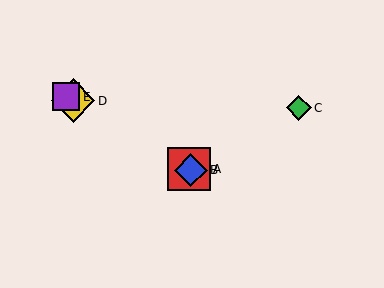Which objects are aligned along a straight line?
Objects A, B, D, E are aligned along a straight line.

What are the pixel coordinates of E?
Object E is at (66, 97).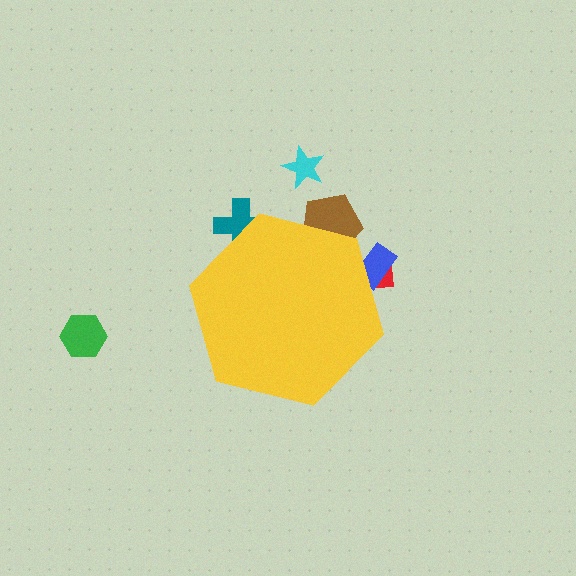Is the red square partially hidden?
Yes, the red square is partially hidden behind the yellow hexagon.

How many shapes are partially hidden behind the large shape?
4 shapes are partially hidden.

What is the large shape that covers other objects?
A yellow hexagon.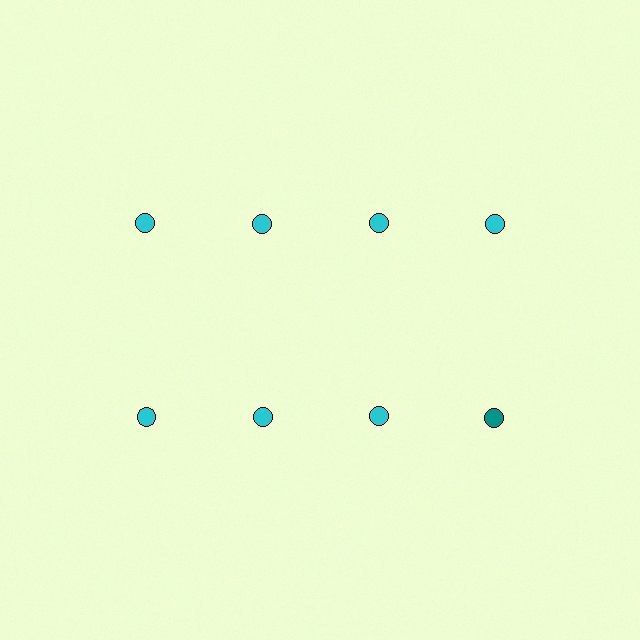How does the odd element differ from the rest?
It has a different color: teal instead of cyan.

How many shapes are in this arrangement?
There are 8 shapes arranged in a grid pattern.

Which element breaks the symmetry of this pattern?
The teal circle in the second row, second from right column breaks the symmetry. All other shapes are cyan circles.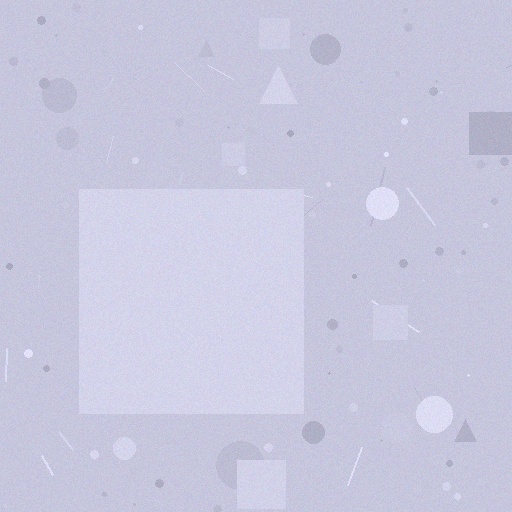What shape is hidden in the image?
A square is hidden in the image.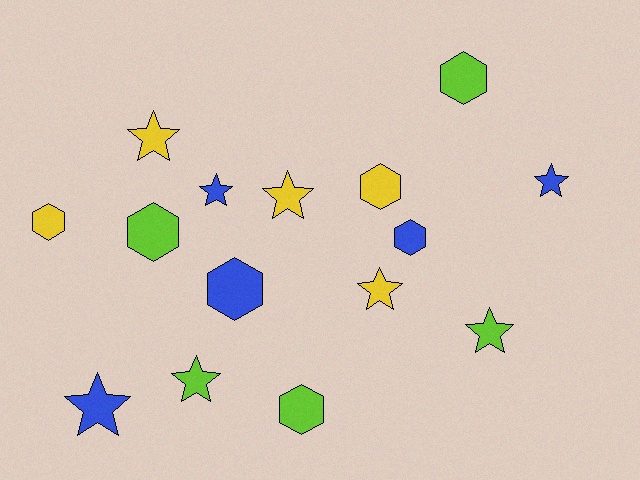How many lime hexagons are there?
There are 3 lime hexagons.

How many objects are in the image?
There are 15 objects.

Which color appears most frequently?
Lime, with 5 objects.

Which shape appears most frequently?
Star, with 8 objects.